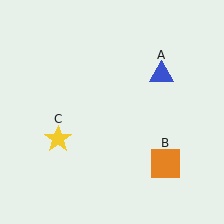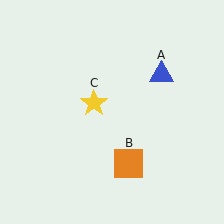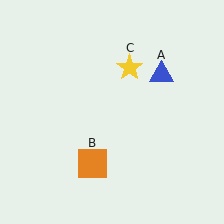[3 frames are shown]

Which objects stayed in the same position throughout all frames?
Blue triangle (object A) remained stationary.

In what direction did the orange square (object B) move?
The orange square (object B) moved left.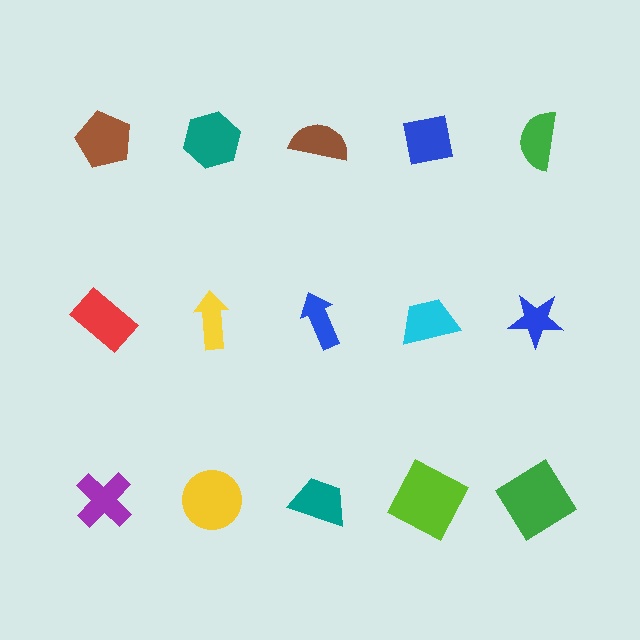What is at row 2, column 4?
A cyan trapezoid.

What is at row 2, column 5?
A blue star.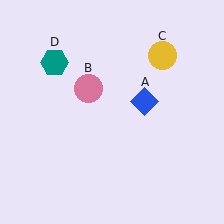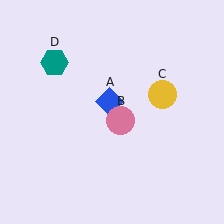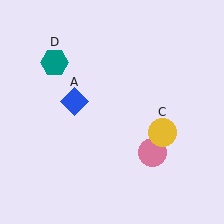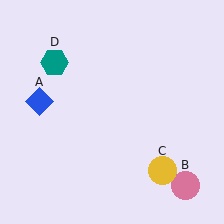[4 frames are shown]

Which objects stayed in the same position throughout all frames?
Teal hexagon (object D) remained stationary.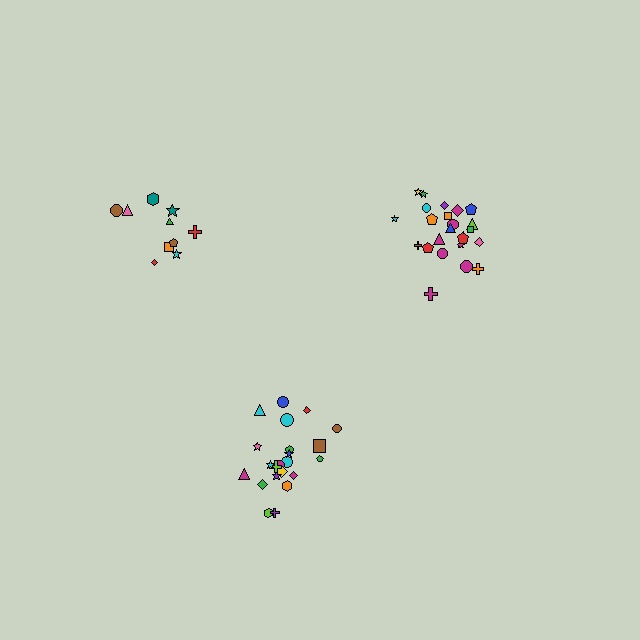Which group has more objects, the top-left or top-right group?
The top-right group.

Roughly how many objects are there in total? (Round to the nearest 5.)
Roughly 55 objects in total.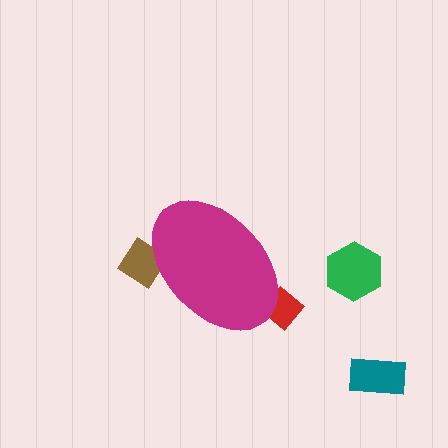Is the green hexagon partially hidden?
No, the green hexagon is fully visible.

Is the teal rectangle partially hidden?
No, the teal rectangle is fully visible.